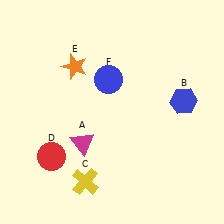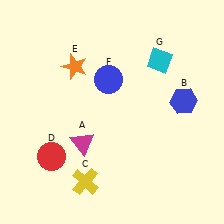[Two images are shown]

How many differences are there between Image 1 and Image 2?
There is 1 difference between the two images.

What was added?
A cyan diamond (G) was added in Image 2.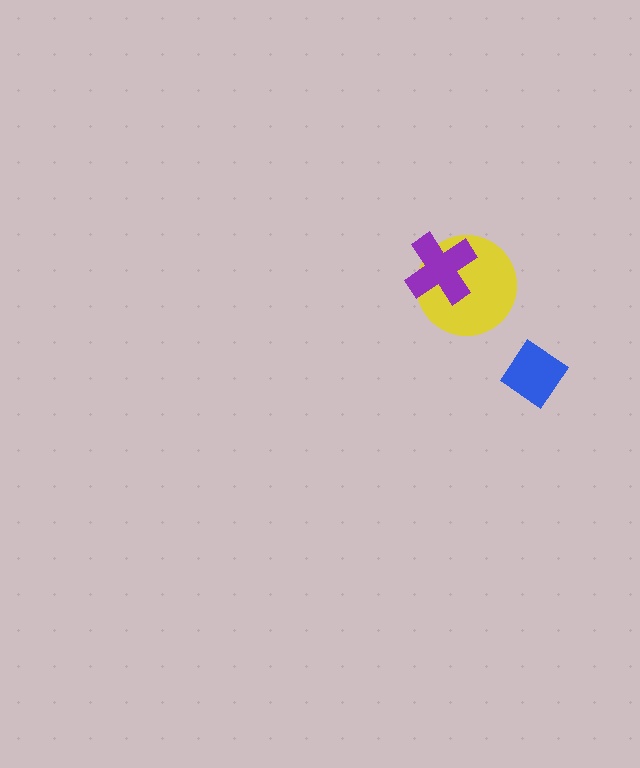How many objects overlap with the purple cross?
1 object overlaps with the purple cross.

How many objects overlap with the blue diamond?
0 objects overlap with the blue diamond.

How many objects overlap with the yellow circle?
1 object overlaps with the yellow circle.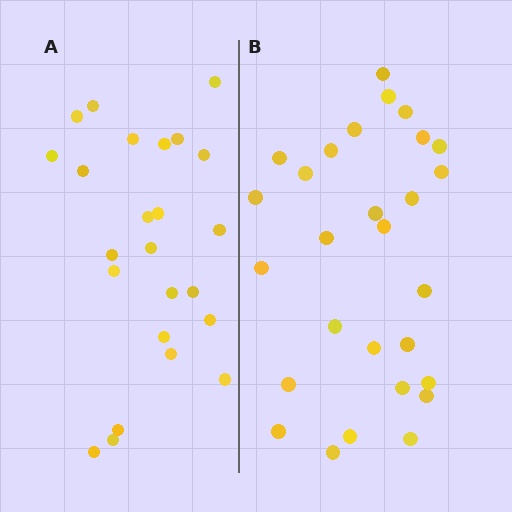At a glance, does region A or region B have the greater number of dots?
Region B (the right region) has more dots.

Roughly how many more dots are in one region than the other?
Region B has about 4 more dots than region A.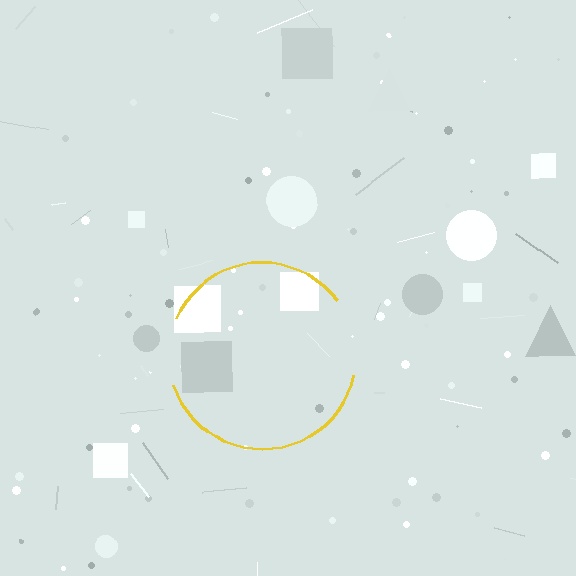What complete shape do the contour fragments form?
The contour fragments form a circle.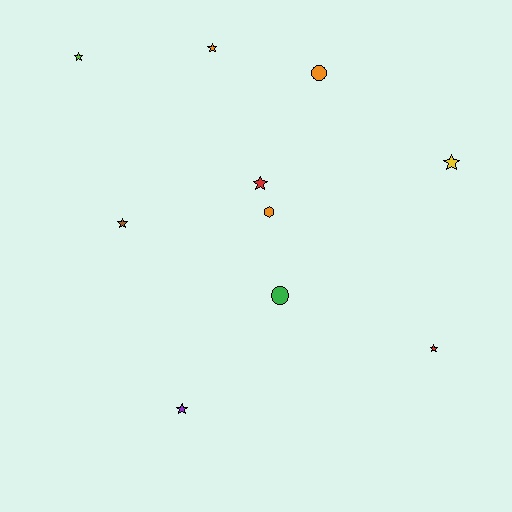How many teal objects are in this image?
There are no teal objects.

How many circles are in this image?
There are 2 circles.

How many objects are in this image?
There are 10 objects.